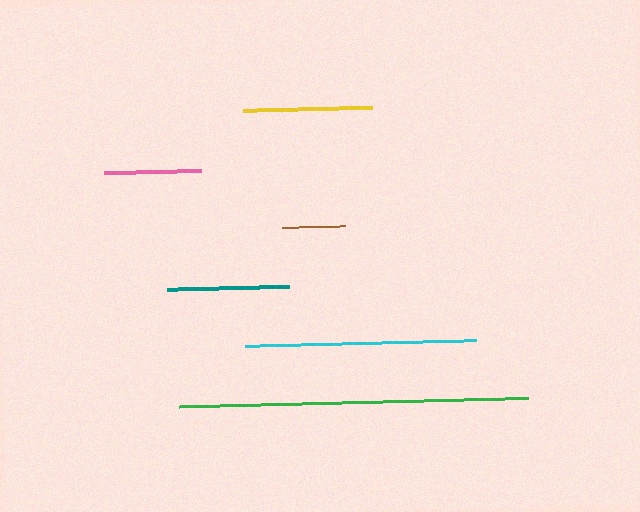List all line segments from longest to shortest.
From longest to shortest: green, cyan, yellow, teal, pink, brown.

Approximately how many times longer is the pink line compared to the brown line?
The pink line is approximately 1.5 times the length of the brown line.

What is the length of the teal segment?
The teal segment is approximately 122 pixels long.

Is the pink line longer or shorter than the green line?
The green line is longer than the pink line.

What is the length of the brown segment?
The brown segment is approximately 64 pixels long.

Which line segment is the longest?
The green line is the longest at approximately 349 pixels.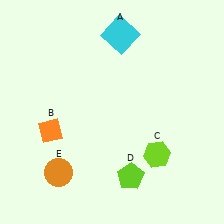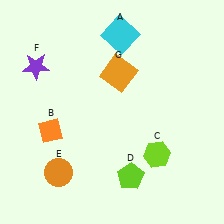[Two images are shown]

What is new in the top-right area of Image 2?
An orange square (G) was added in the top-right area of Image 2.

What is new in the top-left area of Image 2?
A purple star (F) was added in the top-left area of Image 2.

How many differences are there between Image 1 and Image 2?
There are 2 differences between the two images.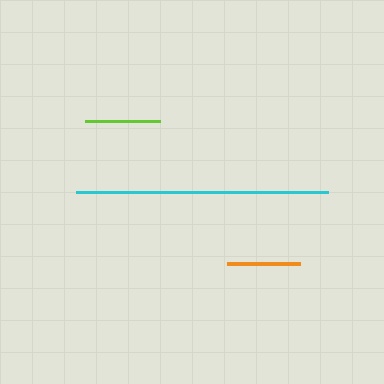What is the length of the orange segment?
The orange segment is approximately 73 pixels long.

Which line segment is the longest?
The cyan line is the longest at approximately 252 pixels.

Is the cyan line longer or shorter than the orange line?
The cyan line is longer than the orange line.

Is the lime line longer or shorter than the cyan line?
The cyan line is longer than the lime line.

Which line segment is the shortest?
The orange line is the shortest at approximately 73 pixels.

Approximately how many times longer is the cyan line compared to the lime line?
The cyan line is approximately 3.4 times the length of the lime line.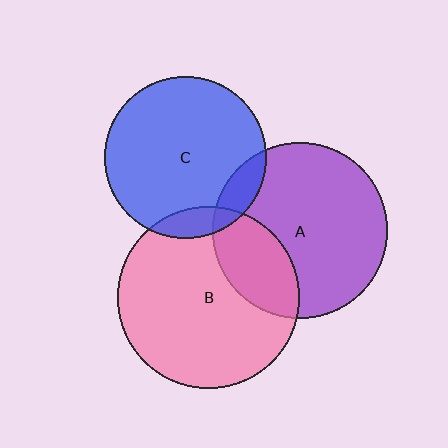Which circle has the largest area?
Circle B (pink).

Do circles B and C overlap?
Yes.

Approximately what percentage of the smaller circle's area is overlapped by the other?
Approximately 10%.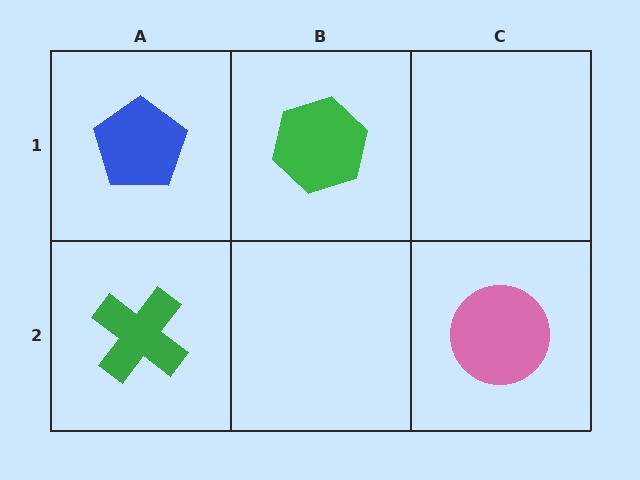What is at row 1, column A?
A blue pentagon.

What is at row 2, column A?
A green cross.